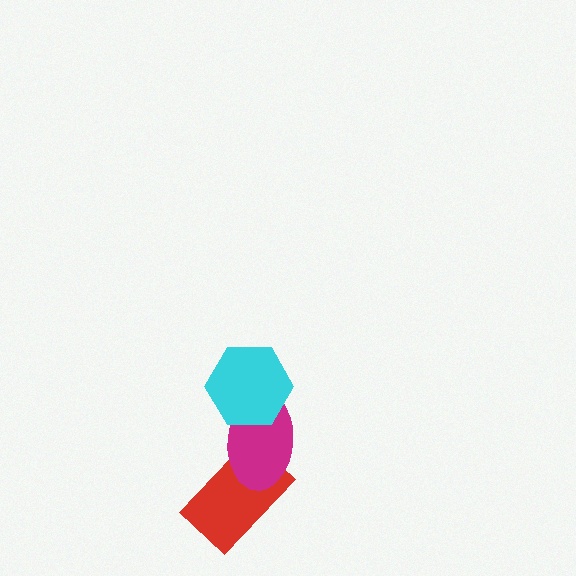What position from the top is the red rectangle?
The red rectangle is 3rd from the top.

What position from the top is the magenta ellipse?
The magenta ellipse is 2nd from the top.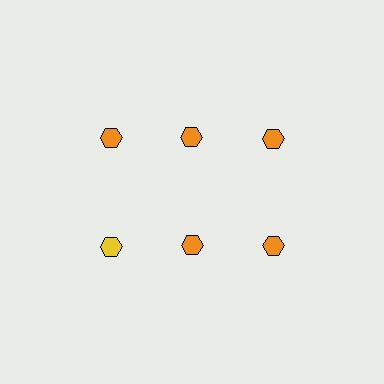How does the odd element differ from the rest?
It has a different color: yellow instead of orange.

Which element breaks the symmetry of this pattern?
The yellow hexagon in the second row, leftmost column breaks the symmetry. All other shapes are orange hexagons.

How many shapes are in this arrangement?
There are 6 shapes arranged in a grid pattern.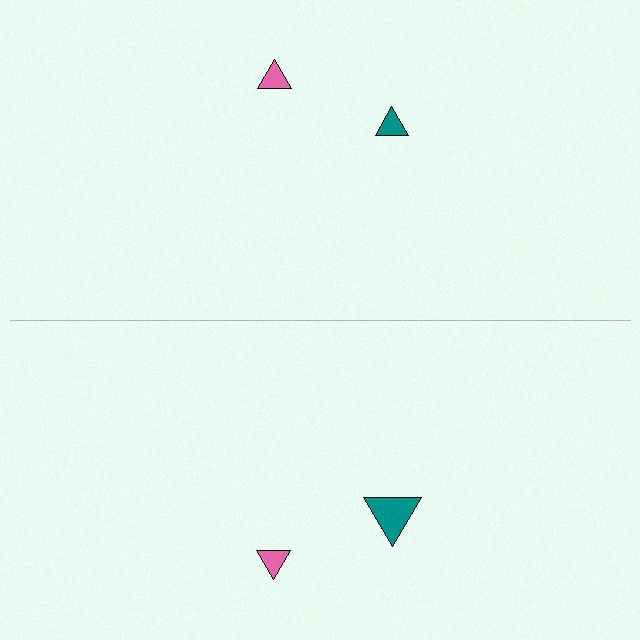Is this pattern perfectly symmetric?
No, the pattern is not perfectly symmetric. The teal triangle on the bottom side has a different size than its mirror counterpart.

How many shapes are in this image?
There are 4 shapes in this image.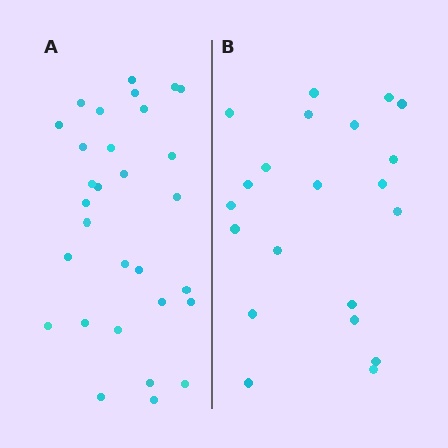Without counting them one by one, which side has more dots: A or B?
Region A (the left region) has more dots.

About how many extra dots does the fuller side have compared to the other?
Region A has roughly 8 or so more dots than region B.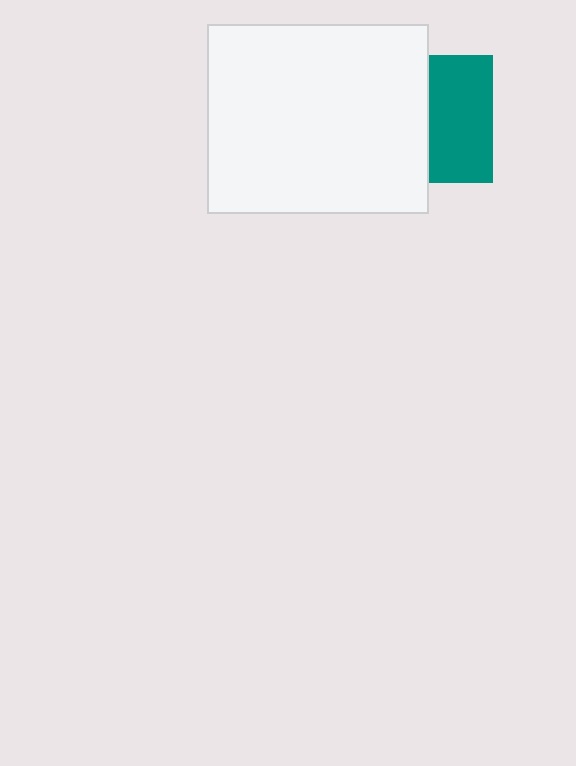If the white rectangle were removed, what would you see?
You would see the complete teal square.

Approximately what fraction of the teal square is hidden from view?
Roughly 50% of the teal square is hidden behind the white rectangle.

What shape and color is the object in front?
The object in front is a white rectangle.